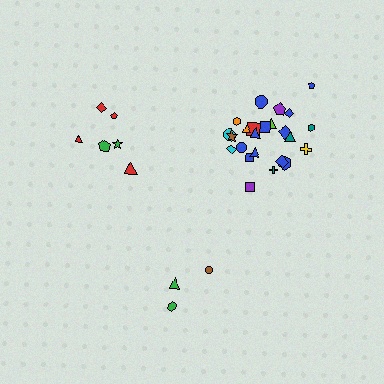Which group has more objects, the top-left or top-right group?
The top-right group.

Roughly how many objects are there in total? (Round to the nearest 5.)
Roughly 35 objects in total.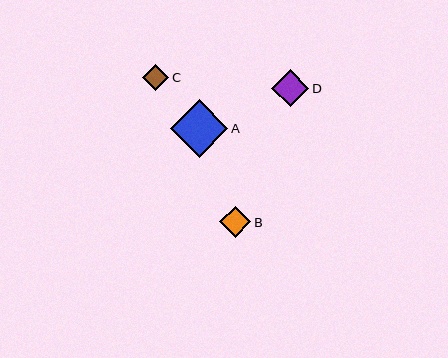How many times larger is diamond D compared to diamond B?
Diamond D is approximately 1.2 times the size of diamond B.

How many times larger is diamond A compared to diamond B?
Diamond A is approximately 1.8 times the size of diamond B.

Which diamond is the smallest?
Diamond C is the smallest with a size of approximately 26 pixels.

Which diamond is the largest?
Diamond A is the largest with a size of approximately 57 pixels.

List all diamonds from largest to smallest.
From largest to smallest: A, D, B, C.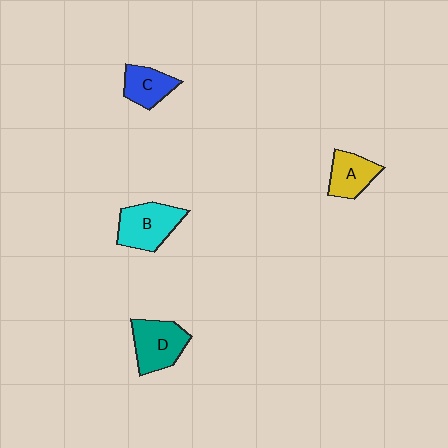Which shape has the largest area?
Shape B (cyan).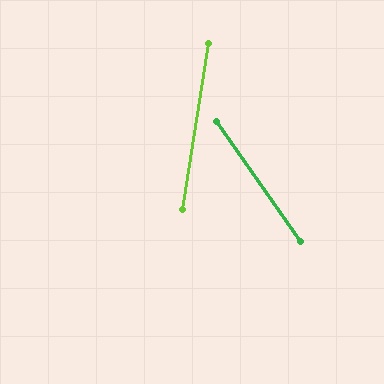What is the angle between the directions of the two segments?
Approximately 44 degrees.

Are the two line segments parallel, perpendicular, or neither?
Neither parallel nor perpendicular — they differ by about 44°.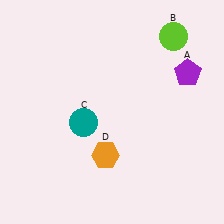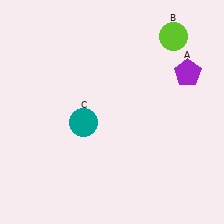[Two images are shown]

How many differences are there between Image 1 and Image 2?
There is 1 difference between the two images.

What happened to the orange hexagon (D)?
The orange hexagon (D) was removed in Image 2. It was in the bottom-left area of Image 1.